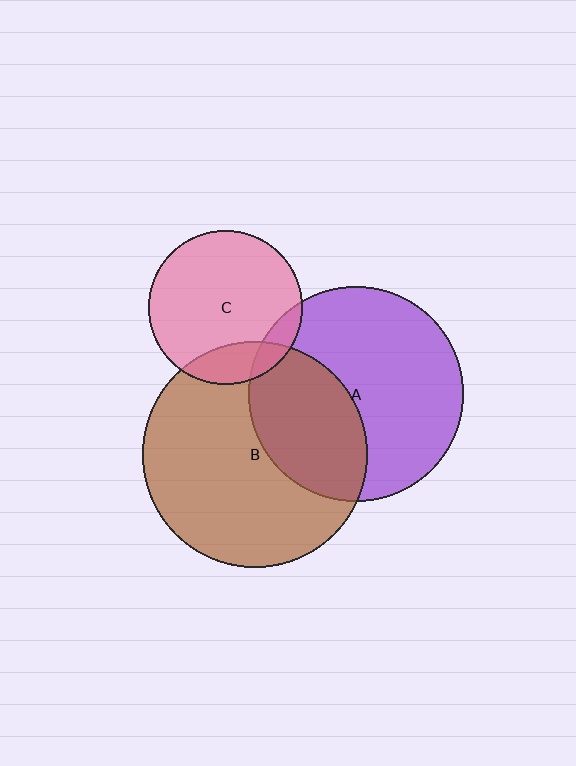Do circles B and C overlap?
Yes.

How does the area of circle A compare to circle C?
Approximately 1.9 times.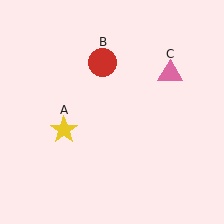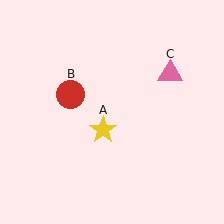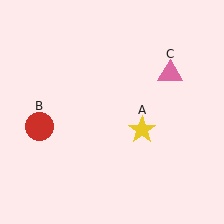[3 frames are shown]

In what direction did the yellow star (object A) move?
The yellow star (object A) moved right.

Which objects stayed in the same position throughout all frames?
Pink triangle (object C) remained stationary.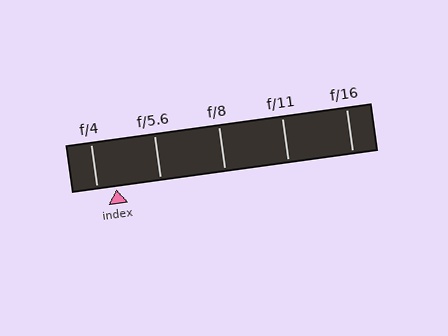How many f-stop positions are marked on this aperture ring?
There are 5 f-stop positions marked.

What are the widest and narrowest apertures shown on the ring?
The widest aperture shown is f/4 and the narrowest is f/16.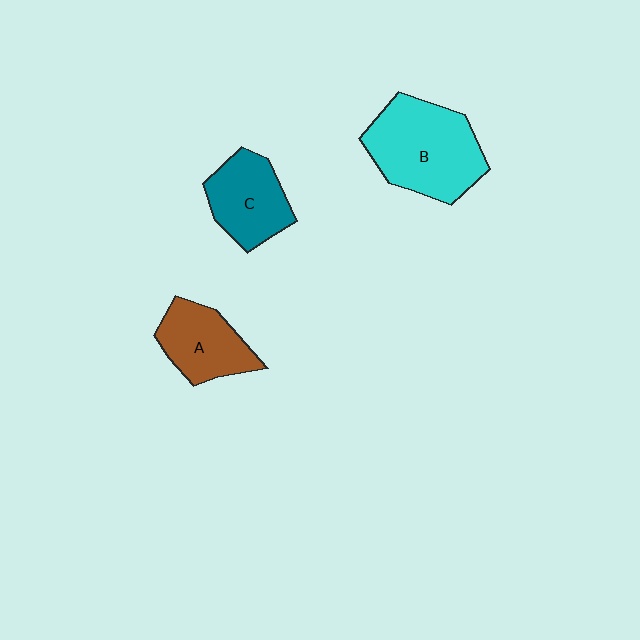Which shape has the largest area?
Shape B (cyan).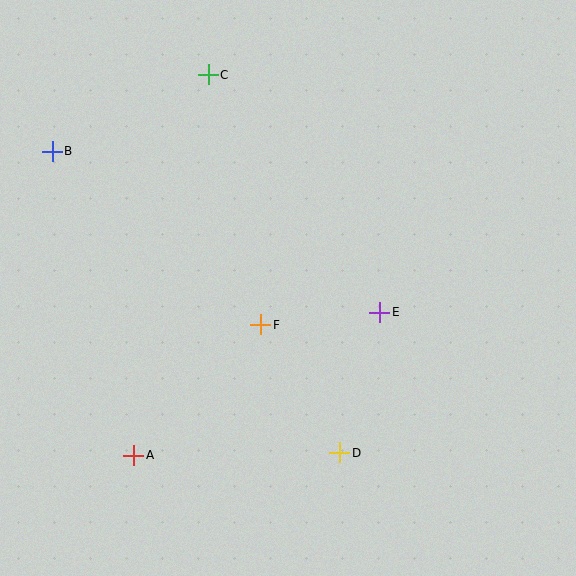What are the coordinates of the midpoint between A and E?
The midpoint between A and E is at (257, 384).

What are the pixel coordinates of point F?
Point F is at (261, 325).